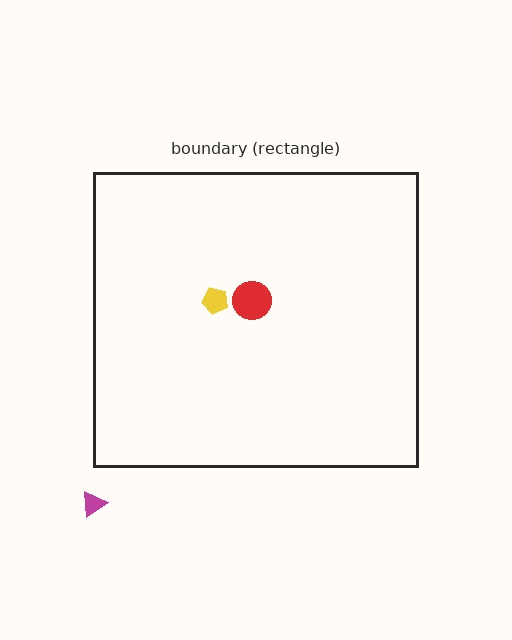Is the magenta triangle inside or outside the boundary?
Outside.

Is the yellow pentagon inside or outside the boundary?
Inside.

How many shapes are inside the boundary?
2 inside, 1 outside.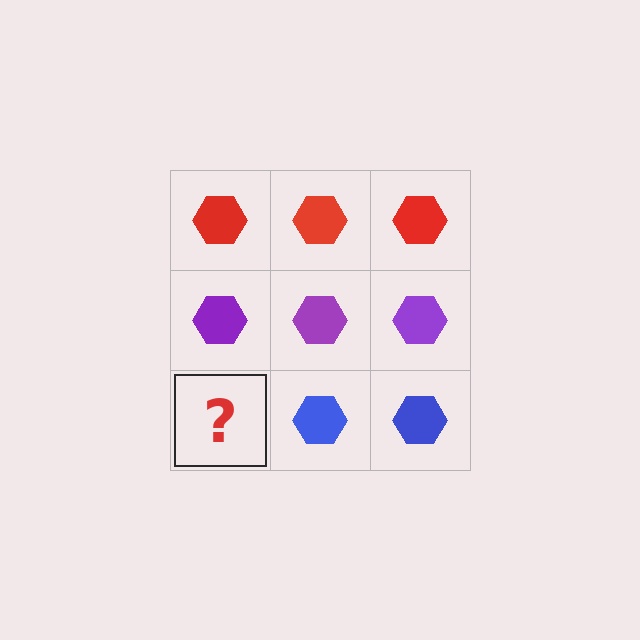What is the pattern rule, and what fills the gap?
The rule is that each row has a consistent color. The gap should be filled with a blue hexagon.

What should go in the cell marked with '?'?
The missing cell should contain a blue hexagon.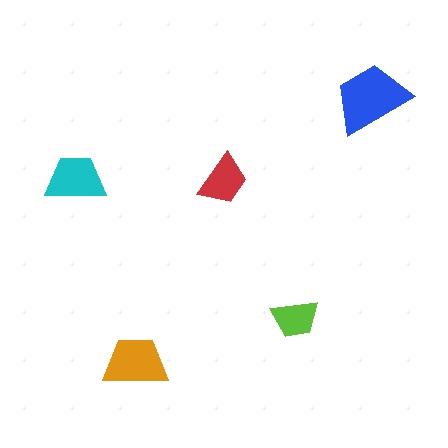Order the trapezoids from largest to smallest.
the blue one, the orange one, the cyan one, the red one, the lime one.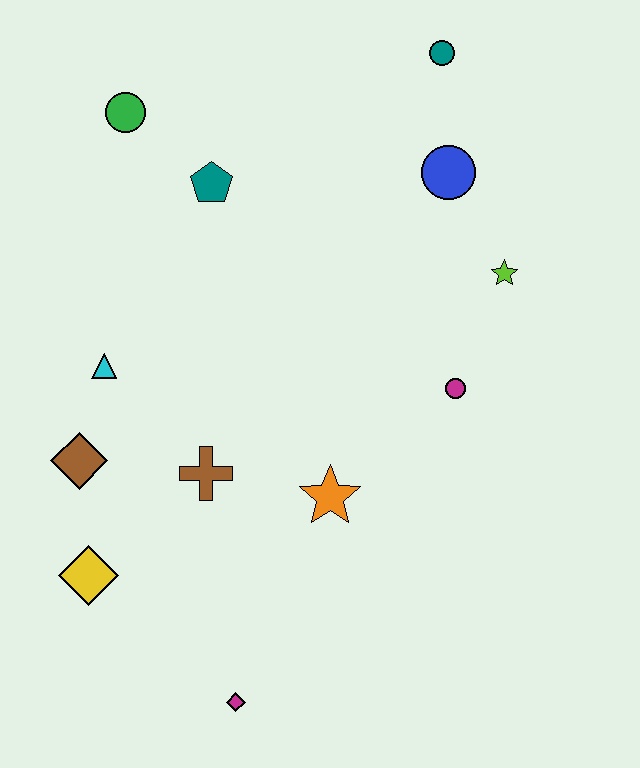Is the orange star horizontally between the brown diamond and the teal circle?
Yes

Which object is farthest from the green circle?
The magenta diamond is farthest from the green circle.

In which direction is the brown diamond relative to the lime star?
The brown diamond is to the left of the lime star.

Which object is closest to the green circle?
The teal pentagon is closest to the green circle.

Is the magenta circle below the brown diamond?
No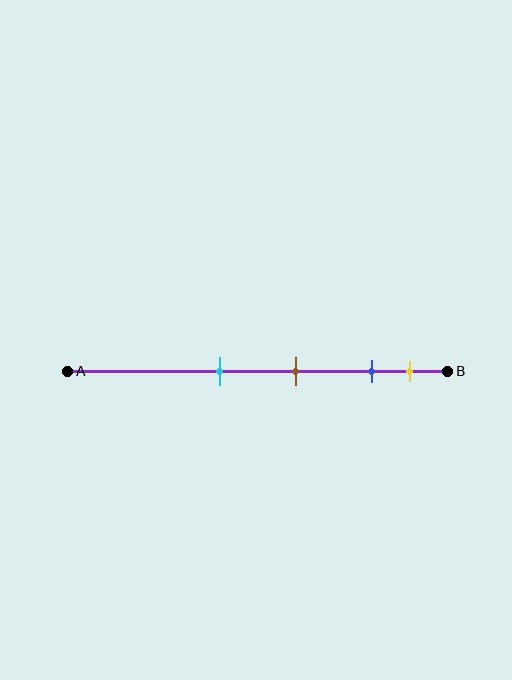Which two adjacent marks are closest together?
The blue and yellow marks are the closest adjacent pair.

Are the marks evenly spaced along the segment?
No, the marks are not evenly spaced.